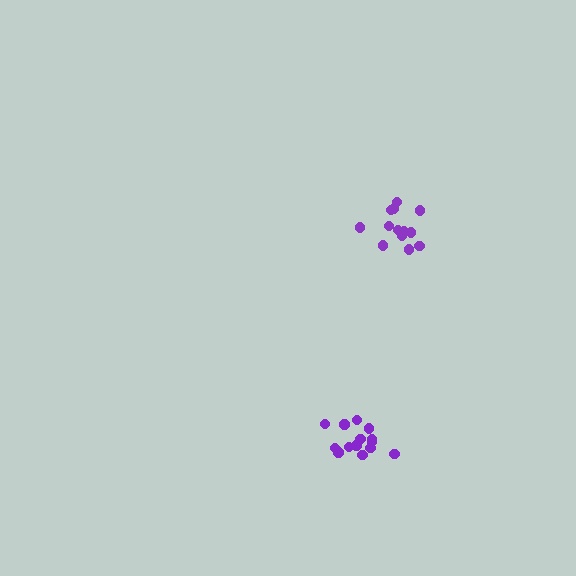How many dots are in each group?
Group 1: 13 dots, Group 2: 14 dots (27 total).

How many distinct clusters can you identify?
There are 2 distinct clusters.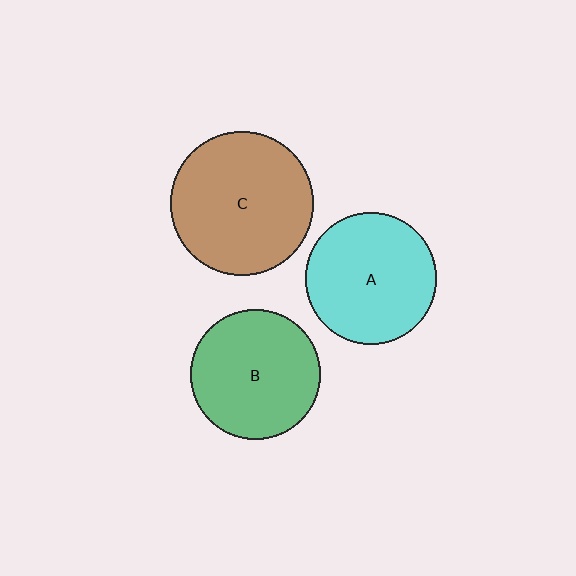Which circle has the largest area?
Circle C (brown).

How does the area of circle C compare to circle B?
Approximately 1.2 times.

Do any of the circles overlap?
No, none of the circles overlap.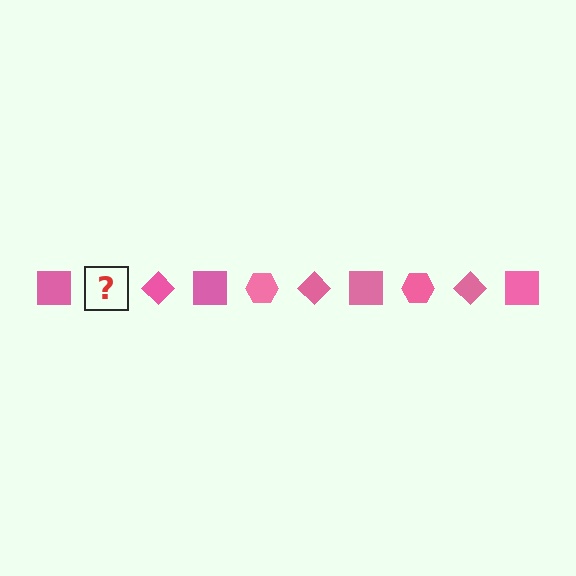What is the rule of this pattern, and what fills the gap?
The rule is that the pattern cycles through square, hexagon, diamond shapes in pink. The gap should be filled with a pink hexagon.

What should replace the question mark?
The question mark should be replaced with a pink hexagon.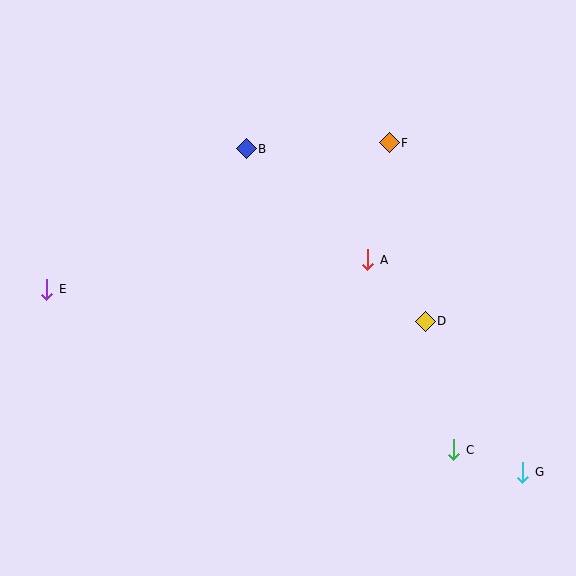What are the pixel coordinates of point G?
Point G is at (523, 472).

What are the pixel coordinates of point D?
Point D is at (425, 321).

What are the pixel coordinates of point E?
Point E is at (47, 289).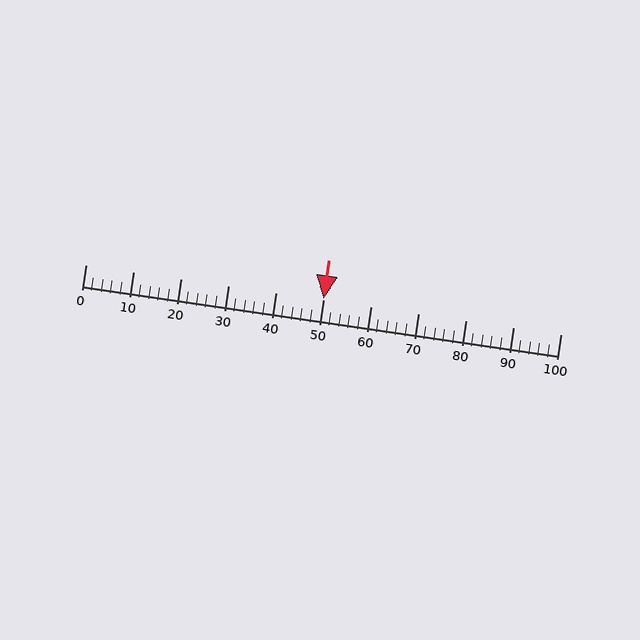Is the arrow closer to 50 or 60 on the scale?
The arrow is closer to 50.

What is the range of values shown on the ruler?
The ruler shows values from 0 to 100.